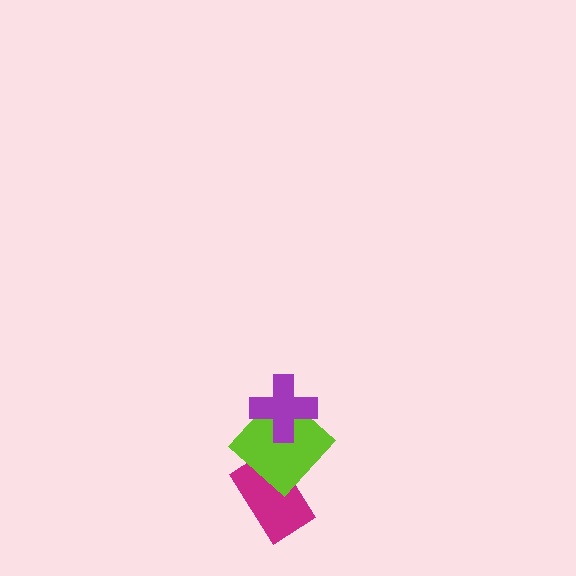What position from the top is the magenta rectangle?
The magenta rectangle is 3rd from the top.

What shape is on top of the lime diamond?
The purple cross is on top of the lime diamond.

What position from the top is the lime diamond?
The lime diamond is 2nd from the top.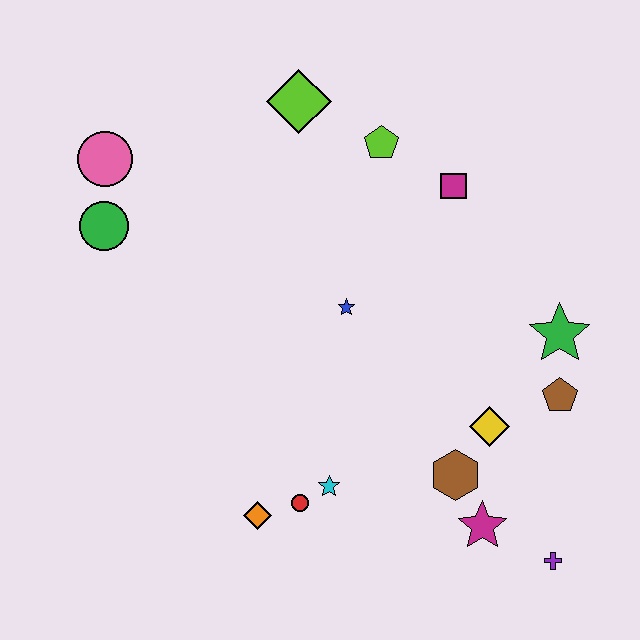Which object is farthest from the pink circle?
The purple cross is farthest from the pink circle.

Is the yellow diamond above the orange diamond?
Yes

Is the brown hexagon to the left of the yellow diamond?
Yes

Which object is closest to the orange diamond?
The red circle is closest to the orange diamond.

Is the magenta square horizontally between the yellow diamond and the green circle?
Yes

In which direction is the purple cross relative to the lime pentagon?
The purple cross is below the lime pentagon.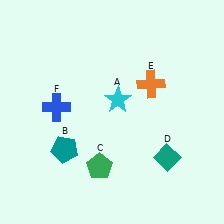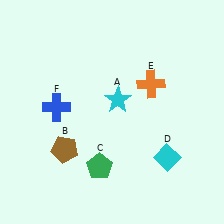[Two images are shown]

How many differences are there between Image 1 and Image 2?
There are 2 differences between the two images.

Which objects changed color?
B changed from teal to brown. D changed from teal to cyan.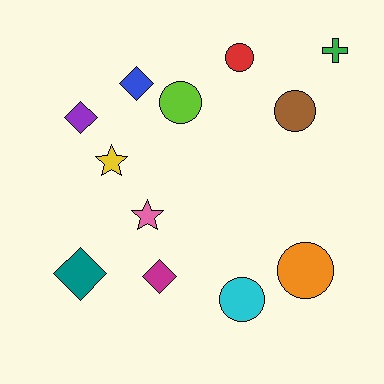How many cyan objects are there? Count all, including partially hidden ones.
There is 1 cyan object.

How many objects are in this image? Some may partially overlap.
There are 12 objects.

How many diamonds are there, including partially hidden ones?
There are 4 diamonds.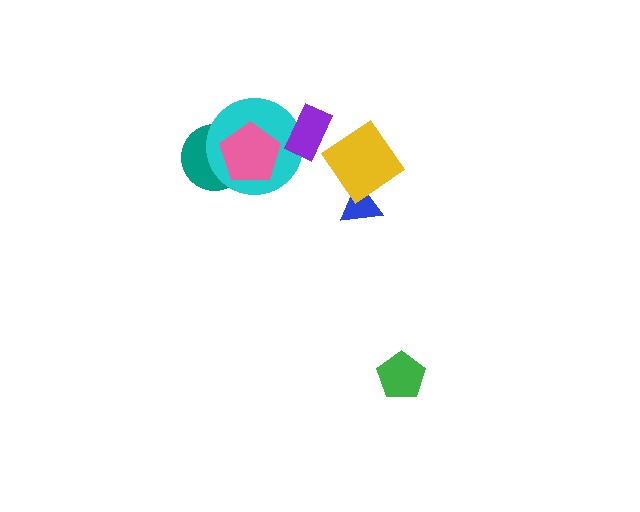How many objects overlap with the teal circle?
2 objects overlap with the teal circle.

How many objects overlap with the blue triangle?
1 object overlaps with the blue triangle.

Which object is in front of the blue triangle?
The yellow diamond is in front of the blue triangle.